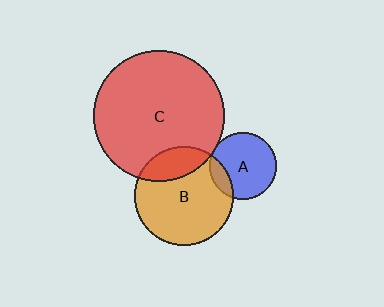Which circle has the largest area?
Circle C (red).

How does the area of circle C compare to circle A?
Approximately 3.9 times.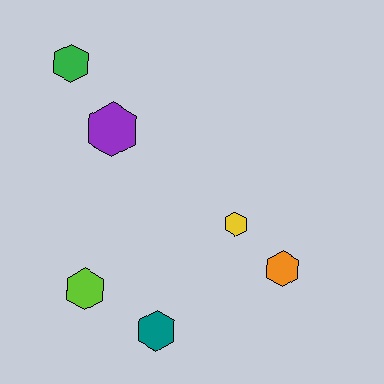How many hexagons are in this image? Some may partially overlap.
There are 6 hexagons.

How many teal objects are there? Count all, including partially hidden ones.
There is 1 teal object.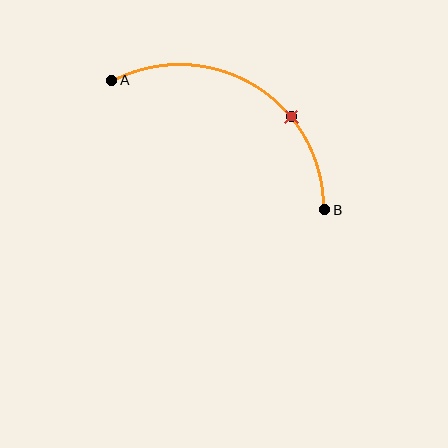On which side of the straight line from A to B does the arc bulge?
The arc bulges above the straight line connecting A and B.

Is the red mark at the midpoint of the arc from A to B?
No. The red mark lies on the arc but is closer to endpoint B. The arc midpoint would be at the point on the curve equidistant along the arc from both A and B.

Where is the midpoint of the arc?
The arc midpoint is the point on the curve farthest from the straight line joining A and B. It sits above that line.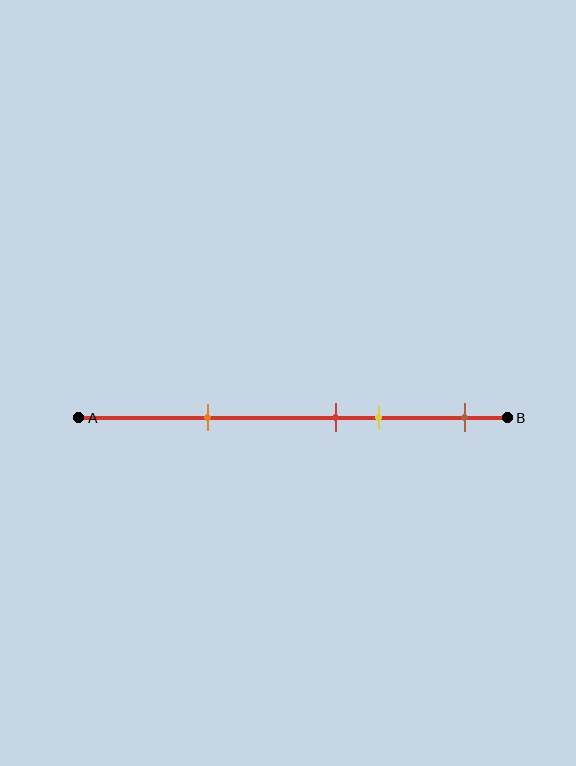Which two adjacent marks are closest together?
The red and yellow marks are the closest adjacent pair.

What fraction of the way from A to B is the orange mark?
The orange mark is approximately 30% (0.3) of the way from A to B.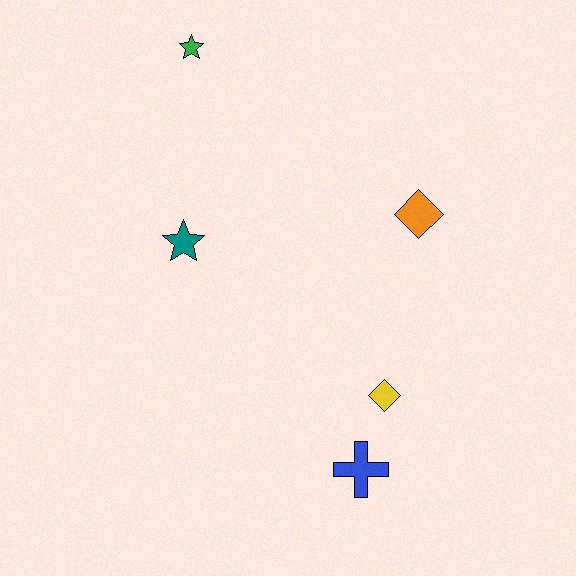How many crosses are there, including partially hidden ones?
There is 1 cross.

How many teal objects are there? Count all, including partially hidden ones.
There is 1 teal object.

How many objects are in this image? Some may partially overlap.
There are 5 objects.